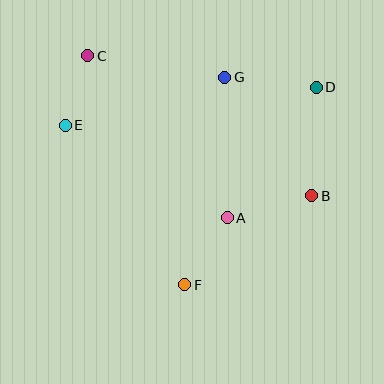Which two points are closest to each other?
Points C and E are closest to each other.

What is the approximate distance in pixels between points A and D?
The distance between A and D is approximately 158 pixels.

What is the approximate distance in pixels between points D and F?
The distance between D and F is approximately 237 pixels.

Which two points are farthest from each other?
Points B and C are farthest from each other.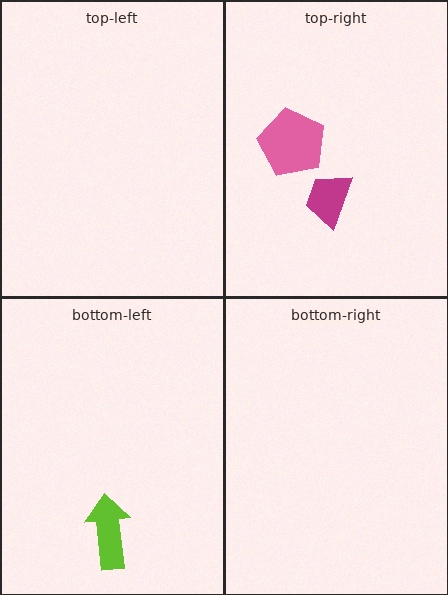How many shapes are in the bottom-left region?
1.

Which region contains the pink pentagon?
The top-right region.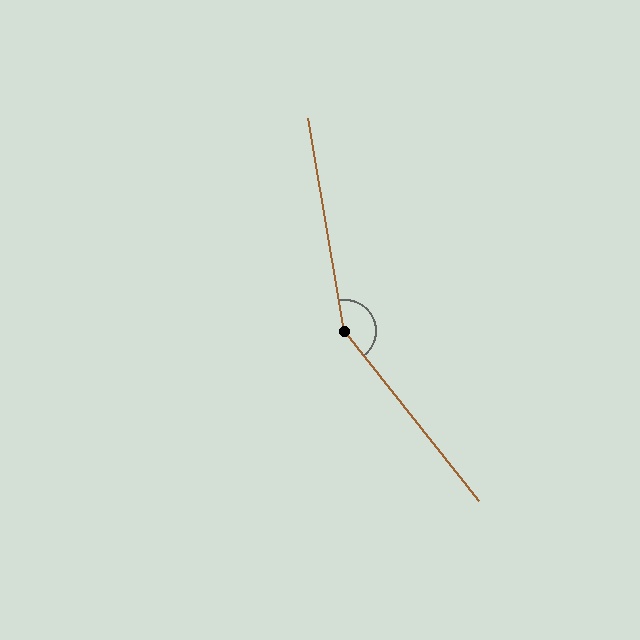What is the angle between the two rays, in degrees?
Approximately 151 degrees.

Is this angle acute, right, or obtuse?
It is obtuse.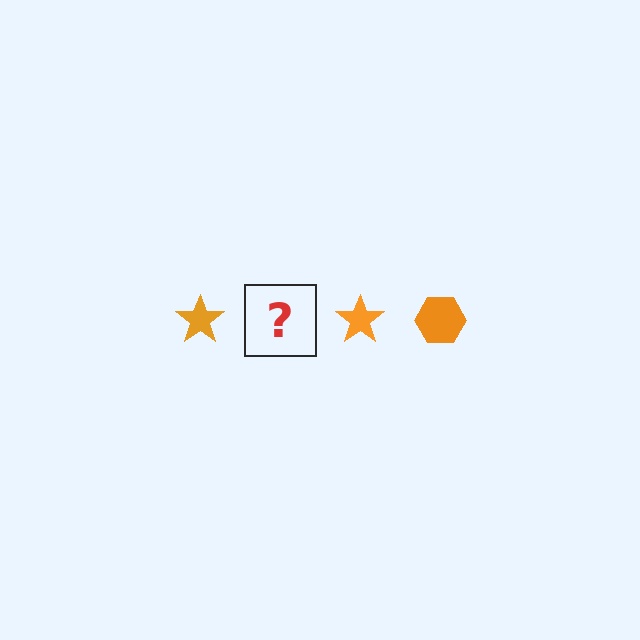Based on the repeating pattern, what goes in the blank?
The blank should be an orange hexagon.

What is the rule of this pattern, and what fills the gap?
The rule is that the pattern cycles through star, hexagon shapes in orange. The gap should be filled with an orange hexagon.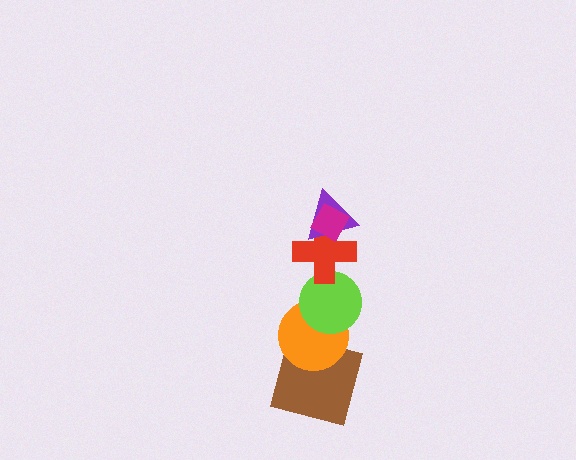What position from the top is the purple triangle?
The purple triangle is 2nd from the top.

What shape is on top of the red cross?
The purple triangle is on top of the red cross.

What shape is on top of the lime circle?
The red cross is on top of the lime circle.